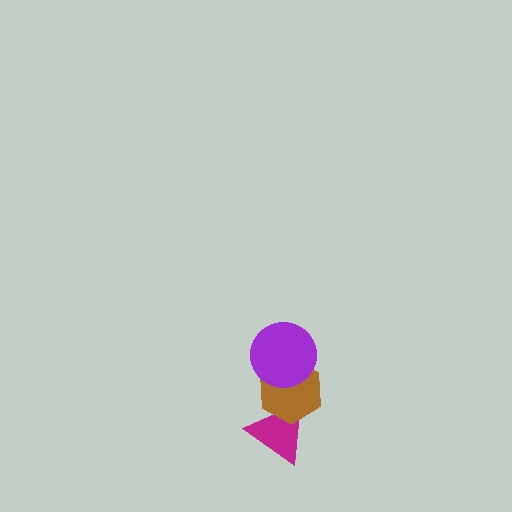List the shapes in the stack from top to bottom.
From top to bottom: the purple circle, the brown hexagon, the magenta triangle.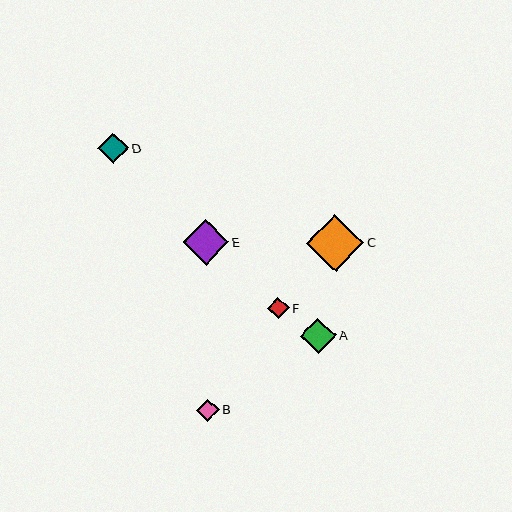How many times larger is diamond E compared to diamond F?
Diamond E is approximately 2.1 times the size of diamond F.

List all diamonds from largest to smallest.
From largest to smallest: C, E, A, D, B, F.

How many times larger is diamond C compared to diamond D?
Diamond C is approximately 1.9 times the size of diamond D.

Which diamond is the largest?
Diamond C is the largest with a size of approximately 57 pixels.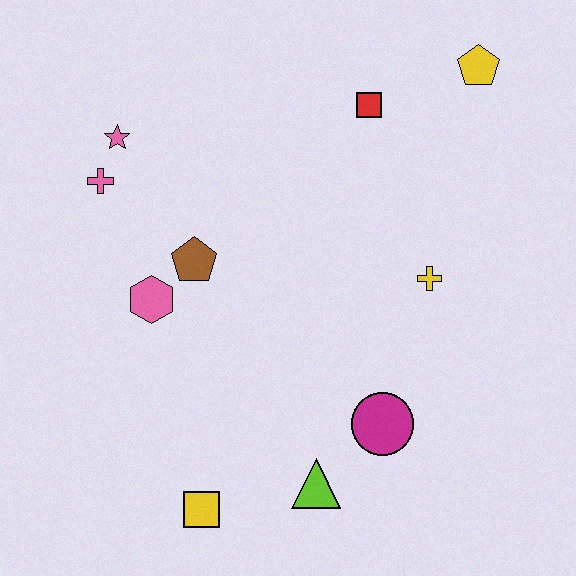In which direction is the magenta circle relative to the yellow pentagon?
The magenta circle is below the yellow pentagon.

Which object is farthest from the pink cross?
The yellow pentagon is farthest from the pink cross.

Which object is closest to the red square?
The yellow pentagon is closest to the red square.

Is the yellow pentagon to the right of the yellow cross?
Yes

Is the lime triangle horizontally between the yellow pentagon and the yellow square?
Yes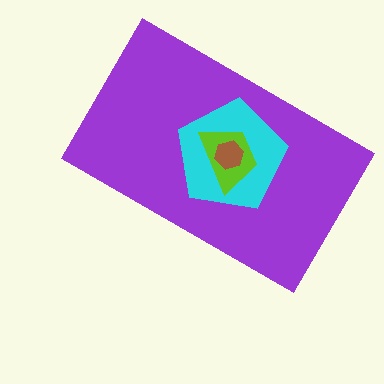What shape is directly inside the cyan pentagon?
The lime trapezoid.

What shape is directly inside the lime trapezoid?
The brown hexagon.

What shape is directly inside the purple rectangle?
The cyan pentagon.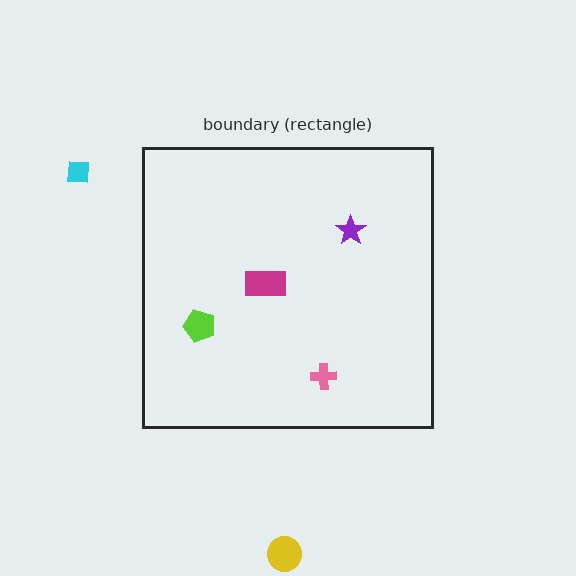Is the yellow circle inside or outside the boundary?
Outside.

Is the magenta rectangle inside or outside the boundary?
Inside.